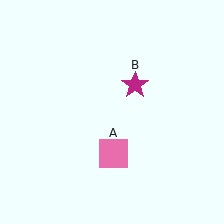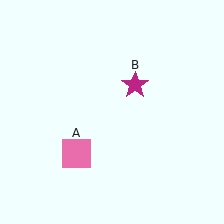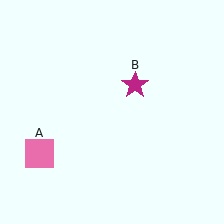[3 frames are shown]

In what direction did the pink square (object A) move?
The pink square (object A) moved left.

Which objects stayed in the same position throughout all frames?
Magenta star (object B) remained stationary.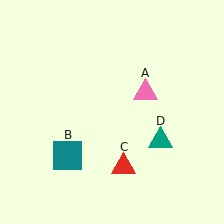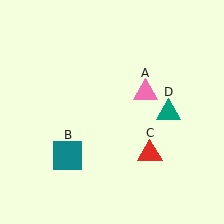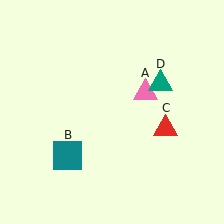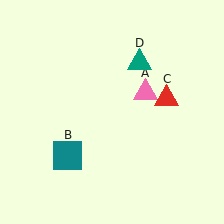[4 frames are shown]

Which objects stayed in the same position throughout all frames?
Pink triangle (object A) and teal square (object B) remained stationary.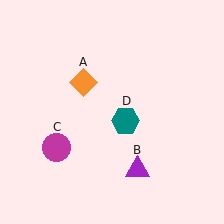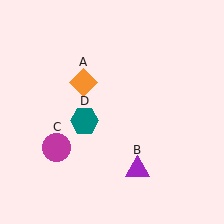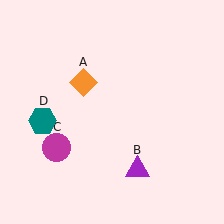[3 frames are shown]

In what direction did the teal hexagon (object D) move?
The teal hexagon (object D) moved left.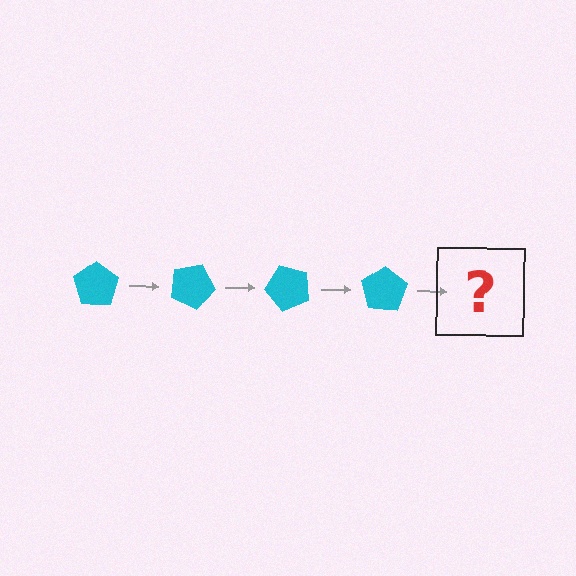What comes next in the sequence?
The next element should be a cyan pentagon rotated 100 degrees.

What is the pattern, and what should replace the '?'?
The pattern is that the pentagon rotates 25 degrees each step. The '?' should be a cyan pentagon rotated 100 degrees.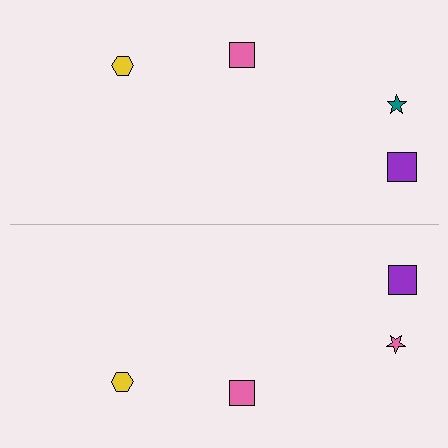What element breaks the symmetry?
The pink star on the bottom side breaks the symmetry — its mirror counterpart is teal.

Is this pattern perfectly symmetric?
No, the pattern is not perfectly symmetric. The pink star on the bottom side breaks the symmetry — its mirror counterpart is teal.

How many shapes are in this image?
There are 8 shapes in this image.